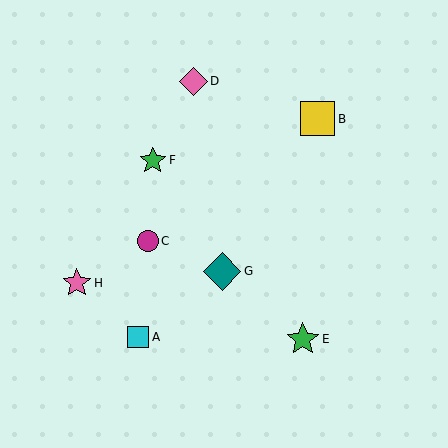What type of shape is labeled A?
Shape A is a cyan square.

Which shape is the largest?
The teal diamond (labeled G) is the largest.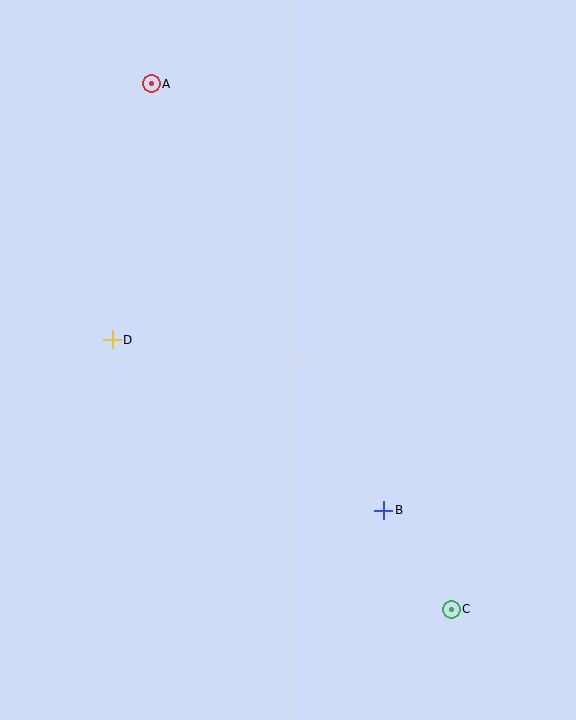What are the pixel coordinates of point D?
Point D is at (112, 340).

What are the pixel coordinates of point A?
Point A is at (151, 84).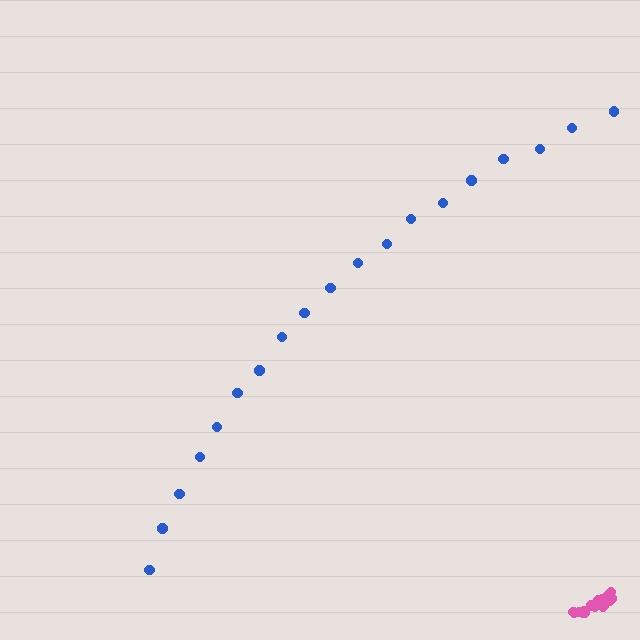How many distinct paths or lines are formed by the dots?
There are 2 distinct paths.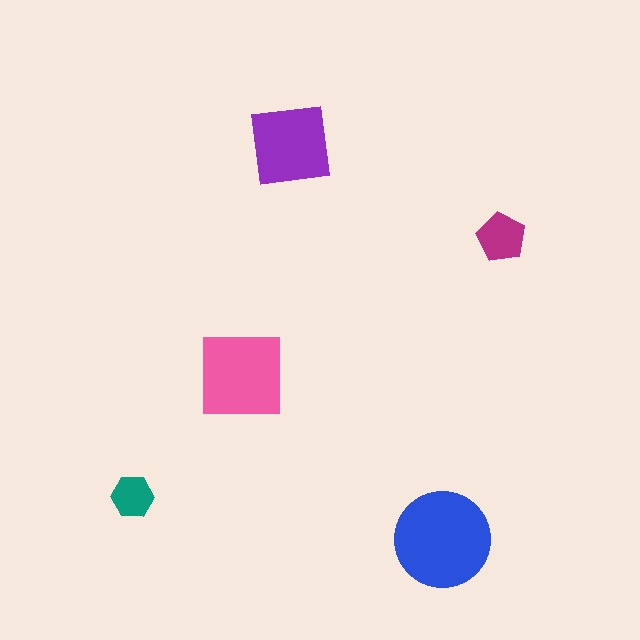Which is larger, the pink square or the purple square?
The pink square.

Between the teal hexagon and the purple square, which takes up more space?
The purple square.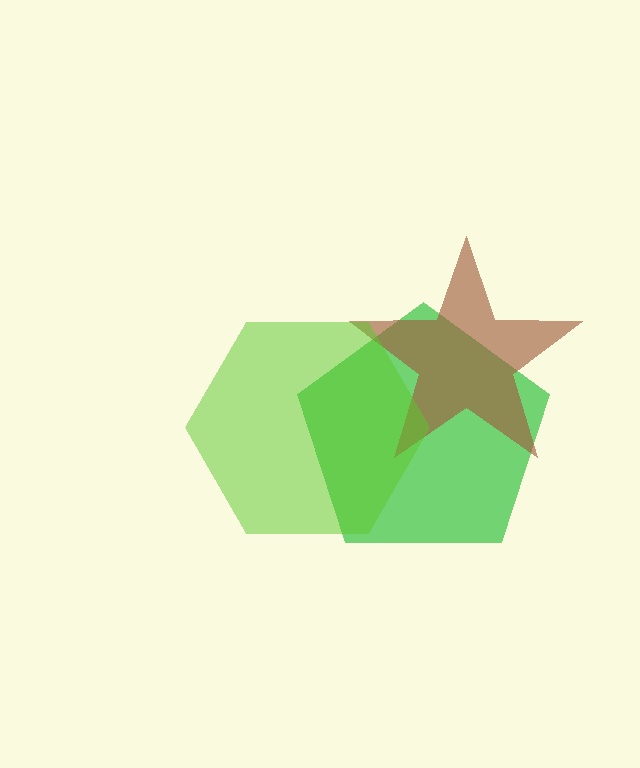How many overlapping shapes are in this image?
There are 3 overlapping shapes in the image.